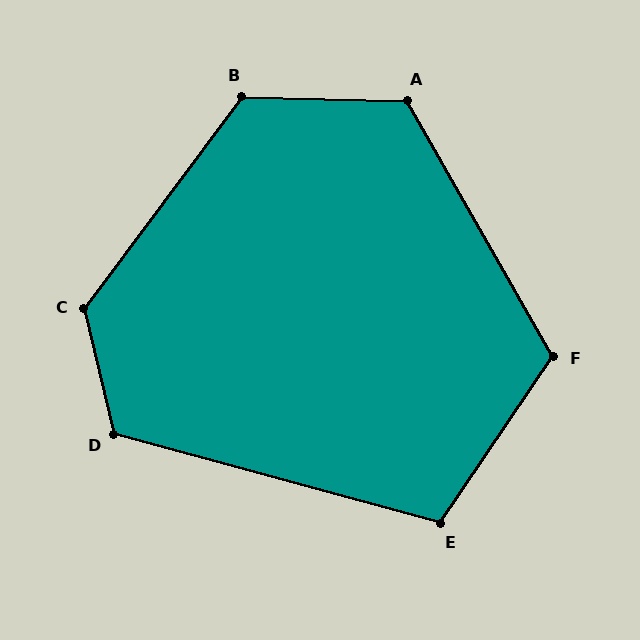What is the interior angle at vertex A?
Approximately 121 degrees (obtuse).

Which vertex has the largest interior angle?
C, at approximately 130 degrees.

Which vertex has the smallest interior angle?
E, at approximately 109 degrees.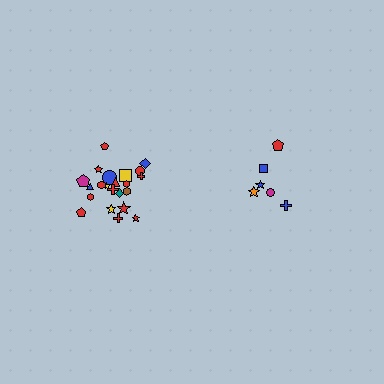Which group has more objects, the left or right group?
The left group.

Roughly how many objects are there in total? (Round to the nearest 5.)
Roughly 30 objects in total.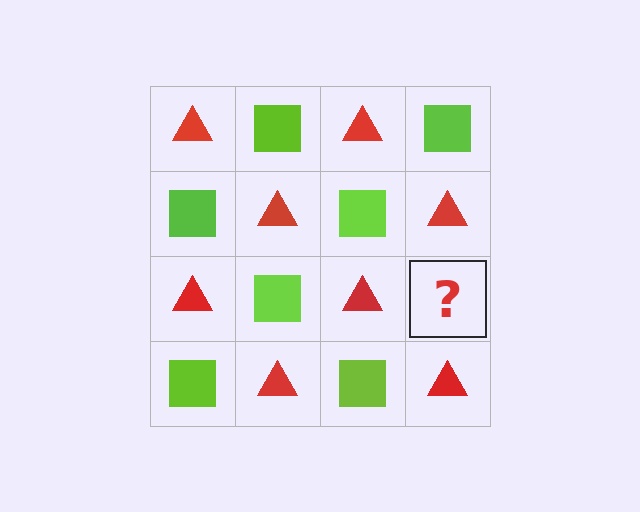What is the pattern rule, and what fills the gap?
The rule is that it alternates red triangle and lime square in a checkerboard pattern. The gap should be filled with a lime square.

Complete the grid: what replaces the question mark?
The question mark should be replaced with a lime square.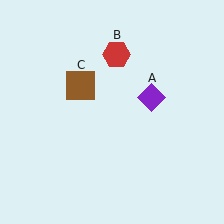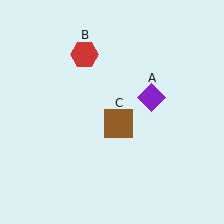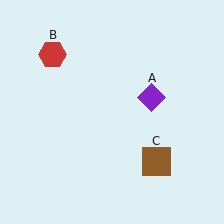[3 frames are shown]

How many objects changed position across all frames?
2 objects changed position: red hexagon (object B), brown square (object C).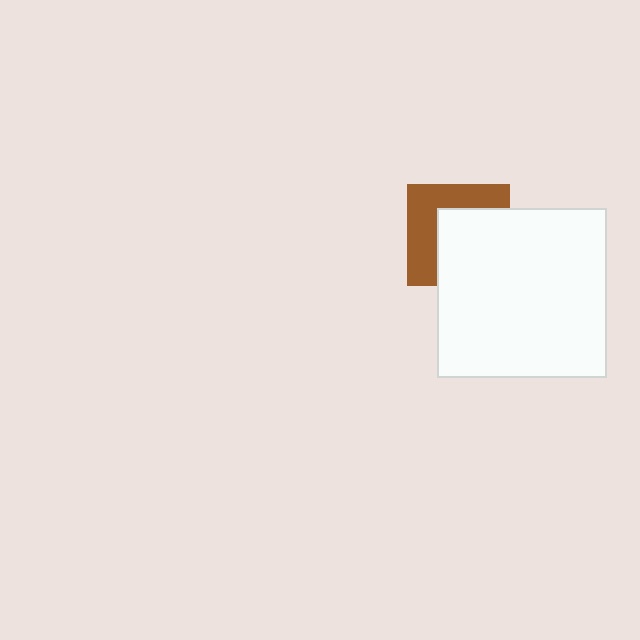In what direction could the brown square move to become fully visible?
The brown square could move toward the upper-left. That would shift it out from behind the white rectangle entirely.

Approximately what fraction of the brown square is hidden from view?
Roughly 54% of the brown square is hidden behind the white rectangle.